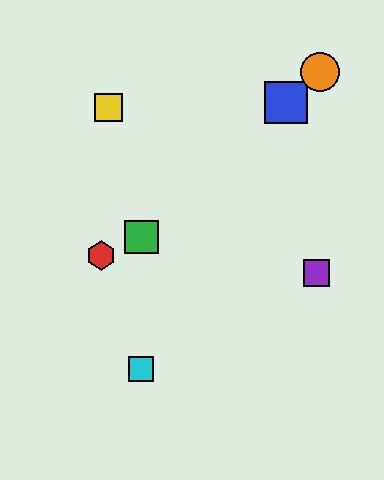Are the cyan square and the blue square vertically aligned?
No, the cyan square is at x≈141 and the blue square is at x≈286.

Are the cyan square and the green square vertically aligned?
Yes, both are at x≈141.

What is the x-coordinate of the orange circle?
The orange circle is at x≈320.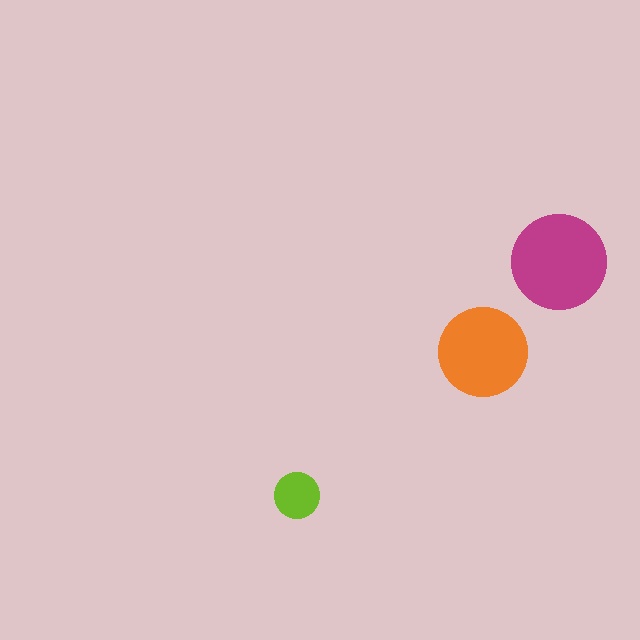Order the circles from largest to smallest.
the magenta one, the orange one, the lime one.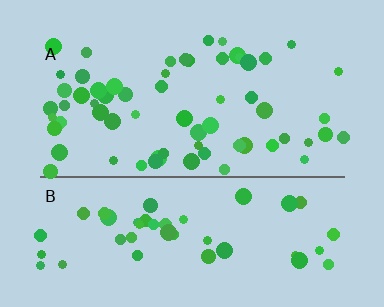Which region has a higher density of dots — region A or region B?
A (the top).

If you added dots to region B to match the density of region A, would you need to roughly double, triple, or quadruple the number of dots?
Approximately double.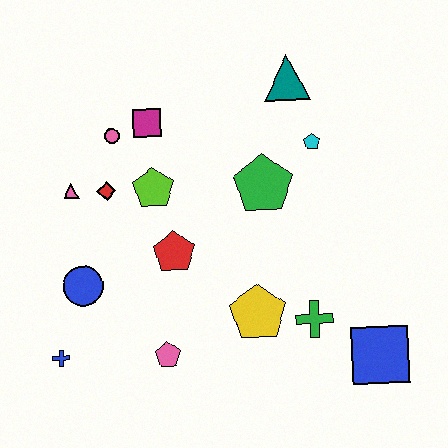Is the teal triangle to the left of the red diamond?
No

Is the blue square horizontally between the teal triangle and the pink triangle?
No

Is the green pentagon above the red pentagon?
Yes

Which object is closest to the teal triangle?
The cyan pentagon is closest to the teal triangle.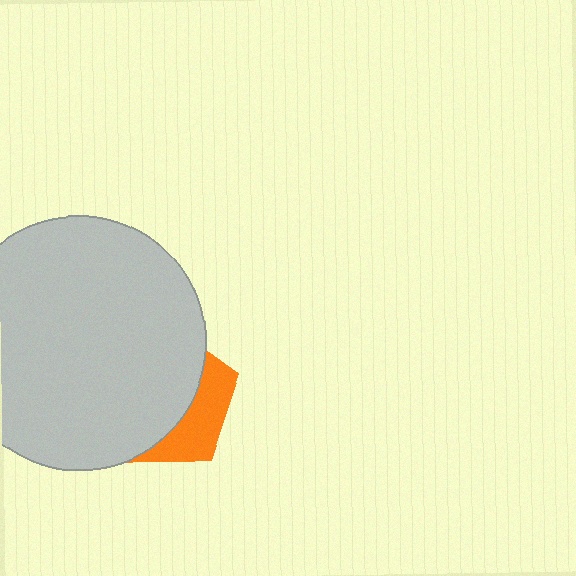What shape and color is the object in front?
The object in front is a light gray circle.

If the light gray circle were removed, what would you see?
You would see the complete orange pentagon.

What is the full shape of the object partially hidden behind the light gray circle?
The partially hidden object is an orange pentagon.